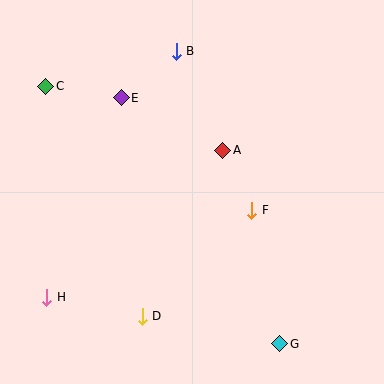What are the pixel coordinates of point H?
Point H is at (47, 297).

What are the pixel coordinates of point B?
Point B is at (176, 51).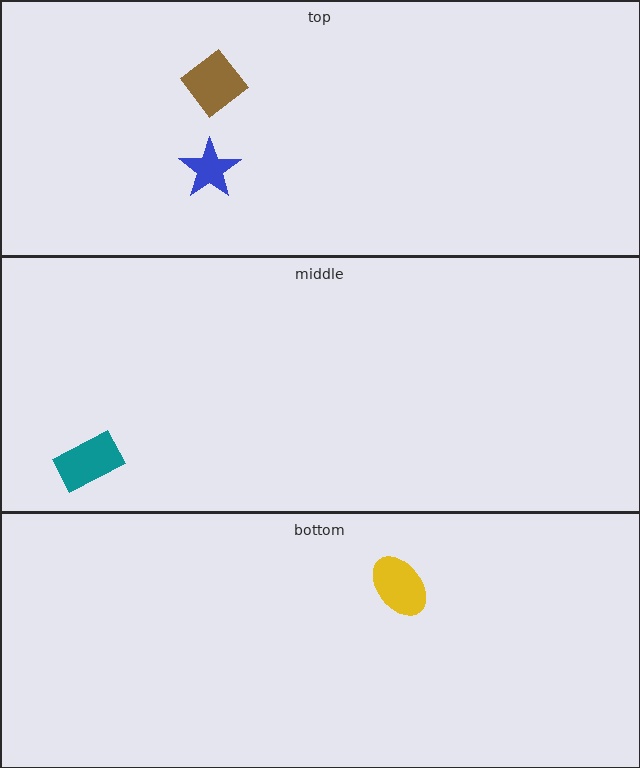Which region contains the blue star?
The top region.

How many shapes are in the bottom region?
1.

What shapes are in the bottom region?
The yellow ellipse.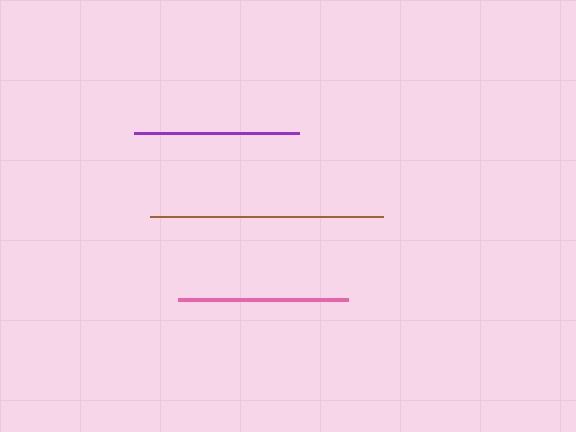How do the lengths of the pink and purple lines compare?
The pink and purple lines are approximately the same length.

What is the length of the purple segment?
The purple segment is approximately 165 pixels long.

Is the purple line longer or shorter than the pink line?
The pink line is longer than the purple line.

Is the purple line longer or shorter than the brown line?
The brown line is longer than the purple line.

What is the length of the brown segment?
The brown segment is approximately 234 pixels long.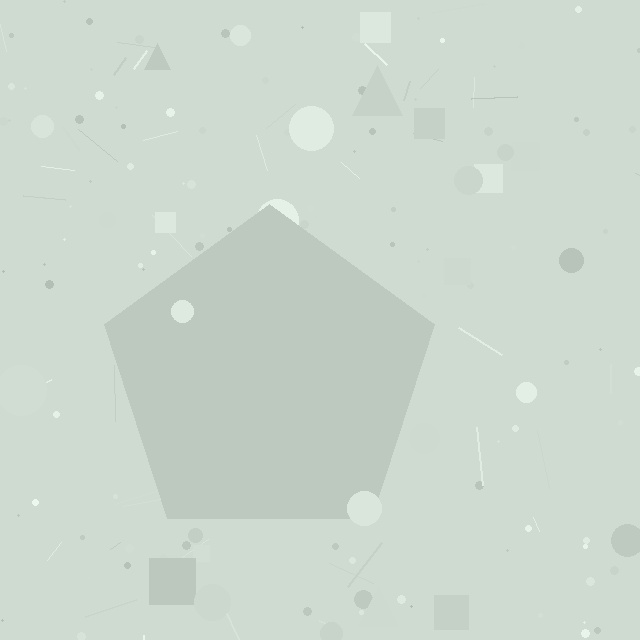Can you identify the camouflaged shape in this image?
The camouflaged shape is a pentagon.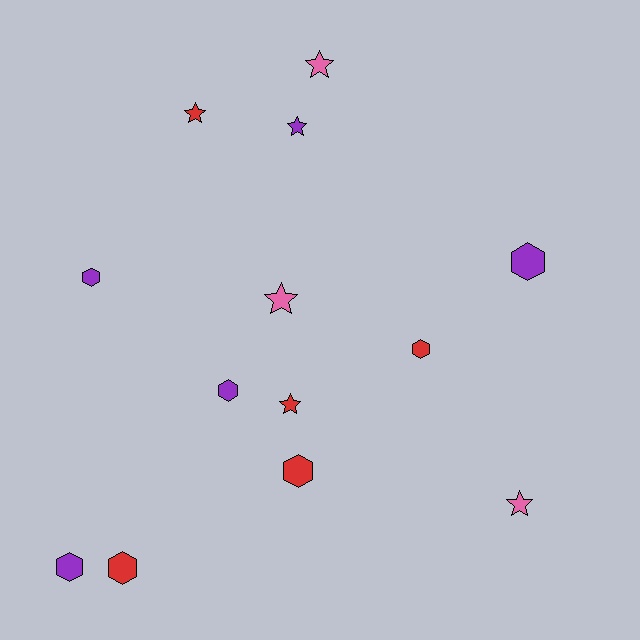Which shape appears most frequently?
Hexagon, with 7 objects.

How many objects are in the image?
There are 13 objects.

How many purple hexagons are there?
There are 4 purple hexagons.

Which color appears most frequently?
Red, with 5 objects.